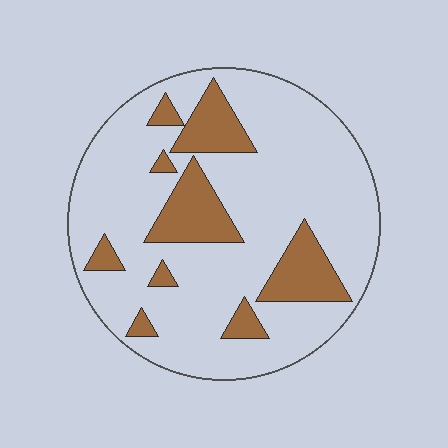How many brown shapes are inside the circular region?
9.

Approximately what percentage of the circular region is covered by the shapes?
Approximately 20%.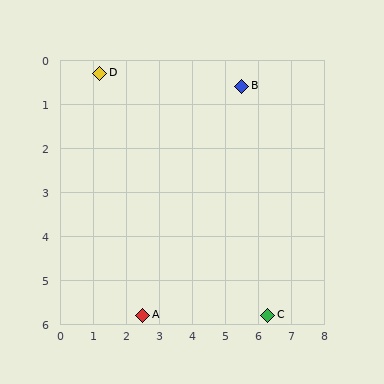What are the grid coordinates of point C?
Point C is at approximately (6.3, 5.8).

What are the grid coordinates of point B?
Point B is at approximately (5.5, 0.6).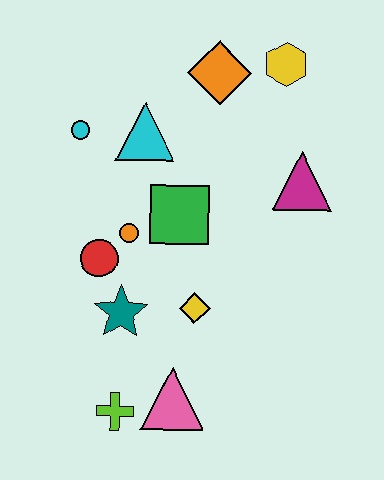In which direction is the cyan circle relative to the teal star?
The cyan circle is above the teal star.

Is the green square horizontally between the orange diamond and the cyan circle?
Yes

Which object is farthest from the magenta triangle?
The lime cross is farthest from the magenta triangle.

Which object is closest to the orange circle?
The red circle is closest to the orange circle.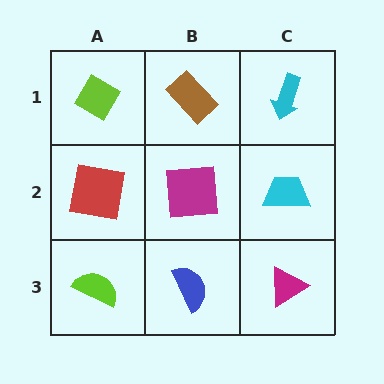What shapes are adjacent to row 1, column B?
A magenta square (row 2, column B), a lime diamond (row 1, column A), a cyan arrow (row 1, column C).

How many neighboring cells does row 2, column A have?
3.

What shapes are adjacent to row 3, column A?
A red square (row 2, column A), a blue semicircle (row 3, column B).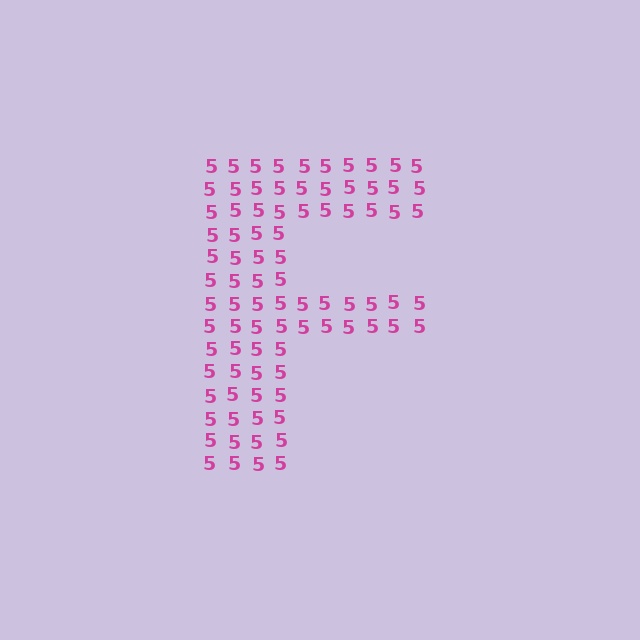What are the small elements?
The small elements are digit 5's.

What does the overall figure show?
The overall figure shows the letter F.